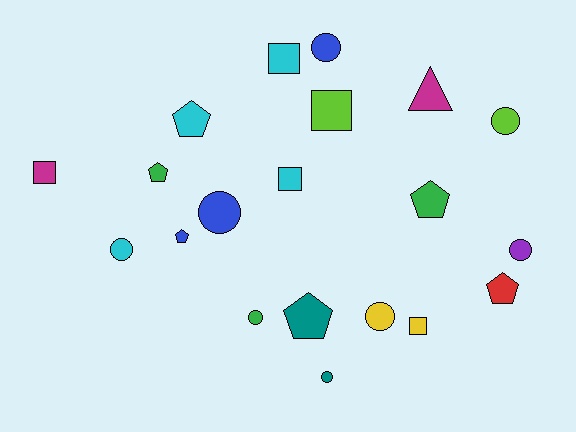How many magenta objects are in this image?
There are 2 magenta objects.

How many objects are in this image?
There are 20 objects.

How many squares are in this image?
There are 5 squares.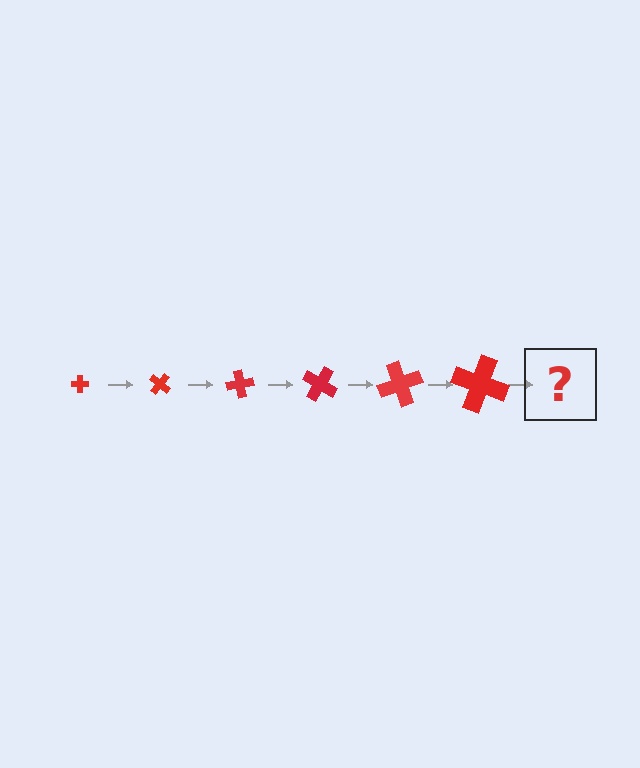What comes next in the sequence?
The next element should be a cross, larger than the previous one and rotated 240 degrees from the start.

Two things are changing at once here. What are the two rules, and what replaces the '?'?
The two rules are that the cross grows larger each step and it rotates 40 degrees each step. The '?' should be a cross, larger than the previous one and rotated 240 degrees from the start.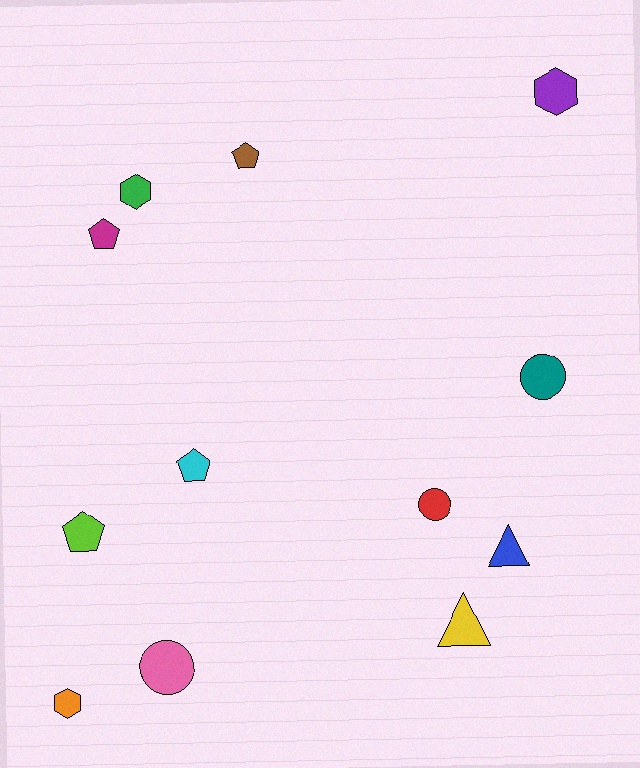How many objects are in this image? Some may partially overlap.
There are 12 objects.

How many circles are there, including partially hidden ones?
There are 3 circles.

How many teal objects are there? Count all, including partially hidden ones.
There is 1 teal object.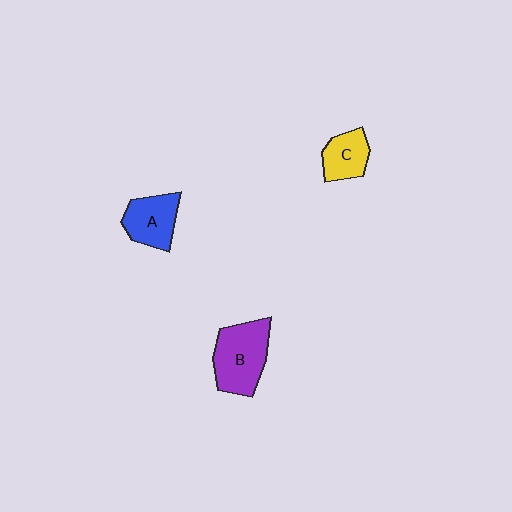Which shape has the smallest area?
Shape C (yellow).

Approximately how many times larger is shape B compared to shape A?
Approximately 1.4 times.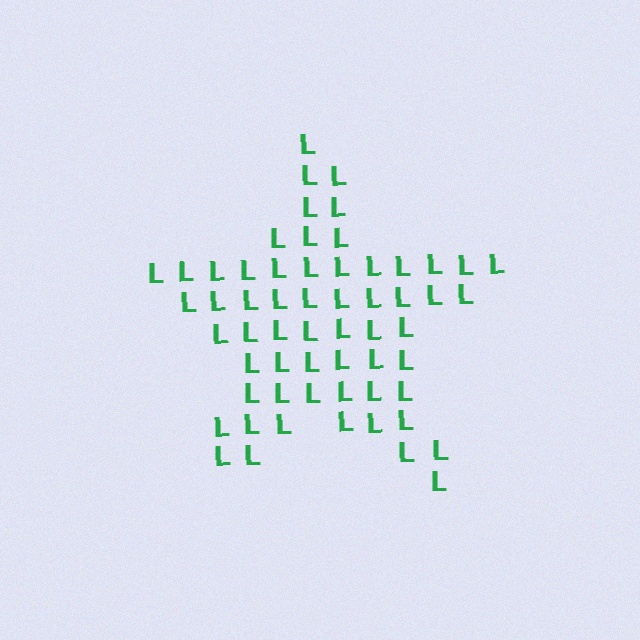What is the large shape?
The large shape is a star.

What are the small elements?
The small elements are letter L's.